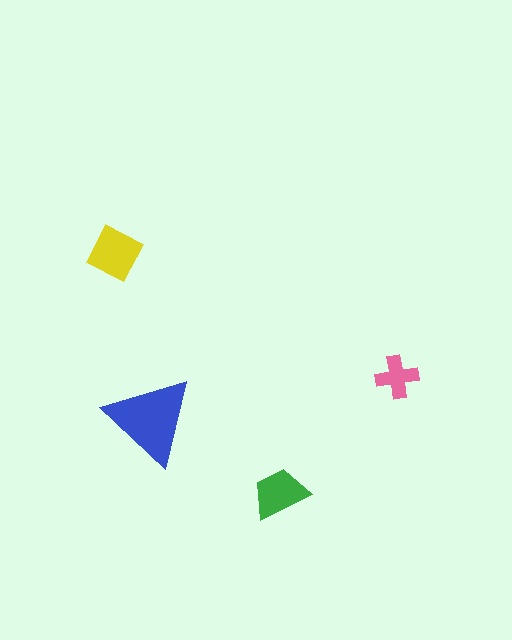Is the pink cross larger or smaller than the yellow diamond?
Smaller.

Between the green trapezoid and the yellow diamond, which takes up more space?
The yellow diamond.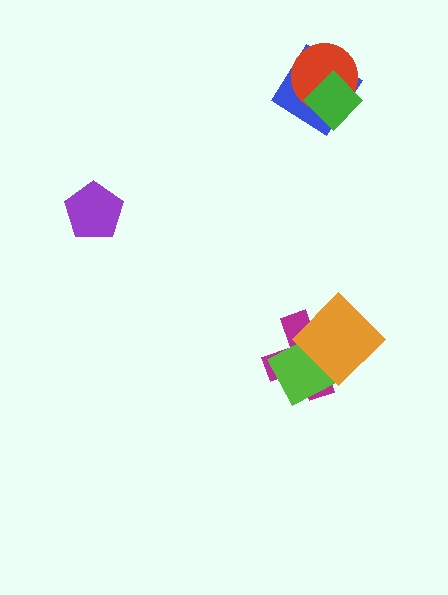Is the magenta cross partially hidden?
Yes, it is partially covered by another shape.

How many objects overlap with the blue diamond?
2 objects overlap with the blue diamond.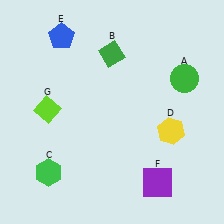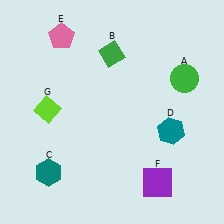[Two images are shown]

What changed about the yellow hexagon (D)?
In Image 1, D is yellow. In Image 2, it changed to teal.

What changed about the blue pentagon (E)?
In Image 1, E is blue. In Image 2, it changed to pink.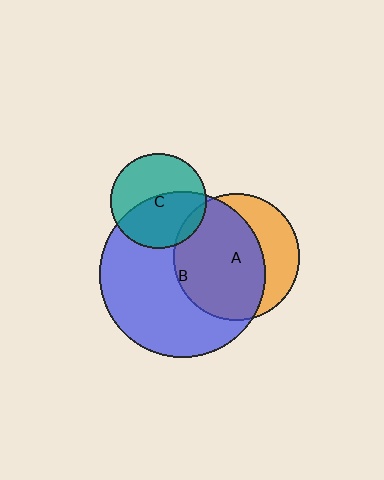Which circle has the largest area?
Circle B (blue).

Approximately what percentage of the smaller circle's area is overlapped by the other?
Approximately 65%.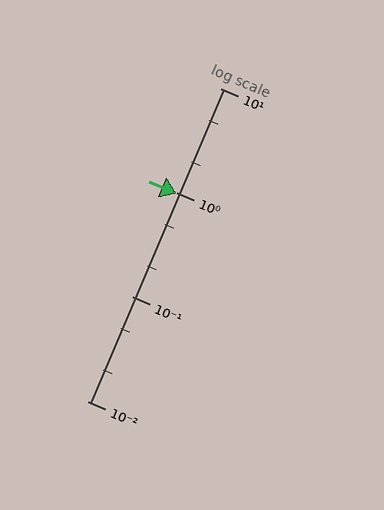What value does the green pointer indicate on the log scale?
The pointer indicates approximately 0.97.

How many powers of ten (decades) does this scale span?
The scale spans 3 decades, from 0.01 to 10.